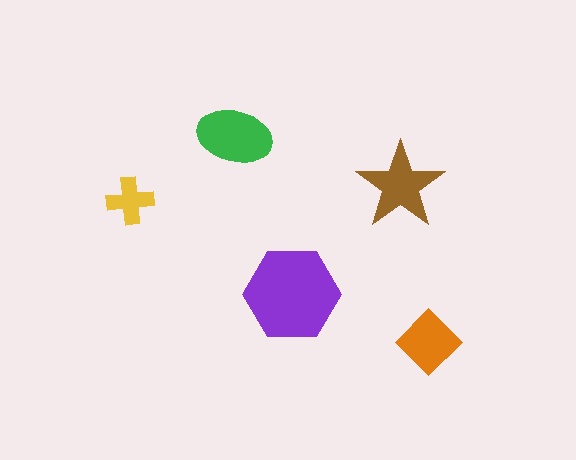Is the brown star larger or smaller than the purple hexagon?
Smaller.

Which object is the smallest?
The yellow cross.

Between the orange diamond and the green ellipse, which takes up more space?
The green ellipse.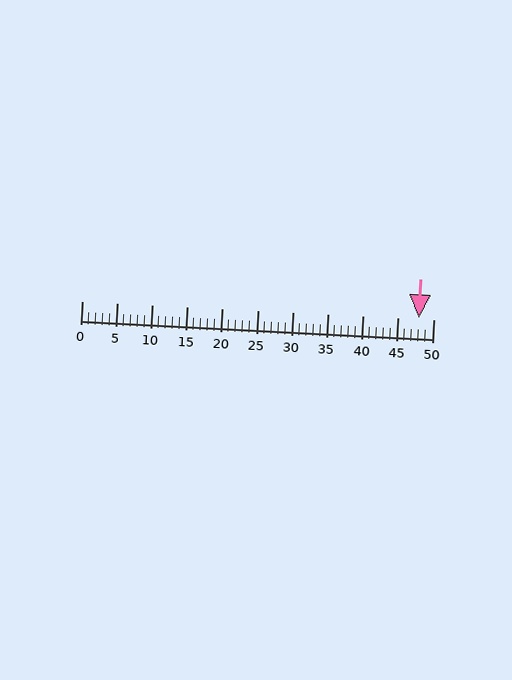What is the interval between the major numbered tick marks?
The major tick marks are spaced 5 units apart.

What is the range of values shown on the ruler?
The ruler shows values from 0 to 50.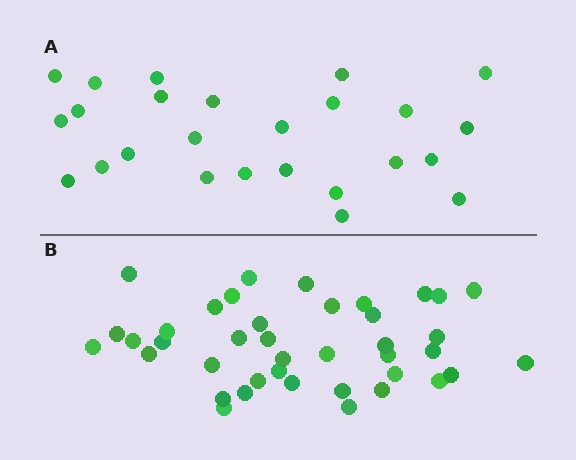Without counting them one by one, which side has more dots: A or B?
Region B (the bottom region) has more dots.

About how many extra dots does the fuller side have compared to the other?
Region B has approximately 15 more dots than region A.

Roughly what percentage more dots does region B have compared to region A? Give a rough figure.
About 60% more.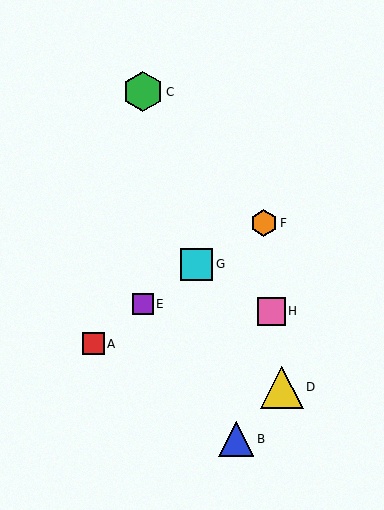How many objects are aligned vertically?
2 objects (C, E) are aligned vertically.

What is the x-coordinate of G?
Object G is at x≈197.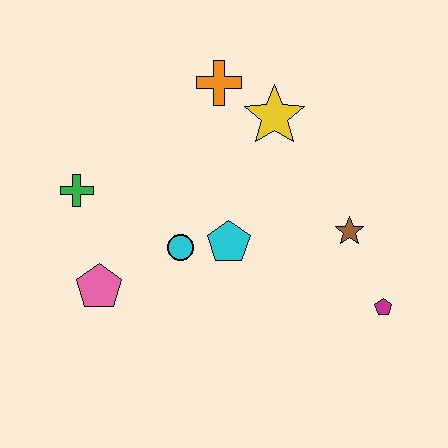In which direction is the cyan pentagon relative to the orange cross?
The cyan pentagon is below the orange cross.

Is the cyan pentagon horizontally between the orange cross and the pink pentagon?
No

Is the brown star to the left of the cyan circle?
No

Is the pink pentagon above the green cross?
No